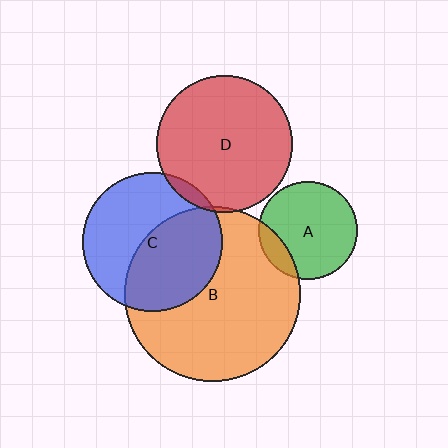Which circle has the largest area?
Circle B (orange).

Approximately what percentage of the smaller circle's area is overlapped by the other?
Approximately 15%.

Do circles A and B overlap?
Yes.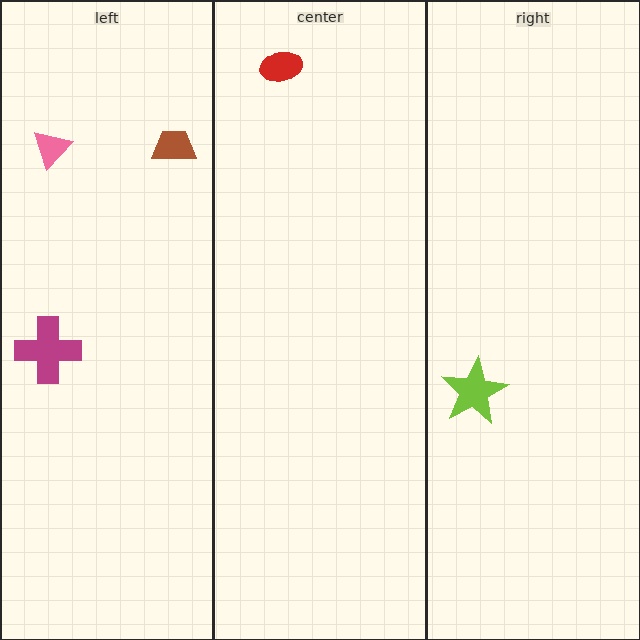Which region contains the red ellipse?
The center region.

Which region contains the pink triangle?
The left region.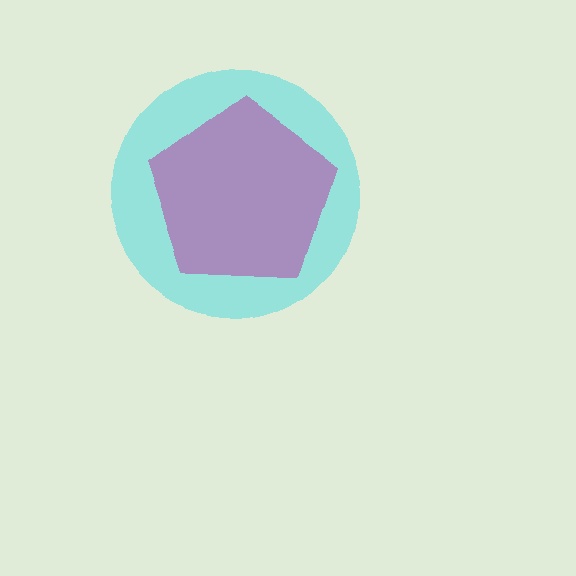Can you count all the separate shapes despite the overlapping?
Yes, there are 2 separate shapes.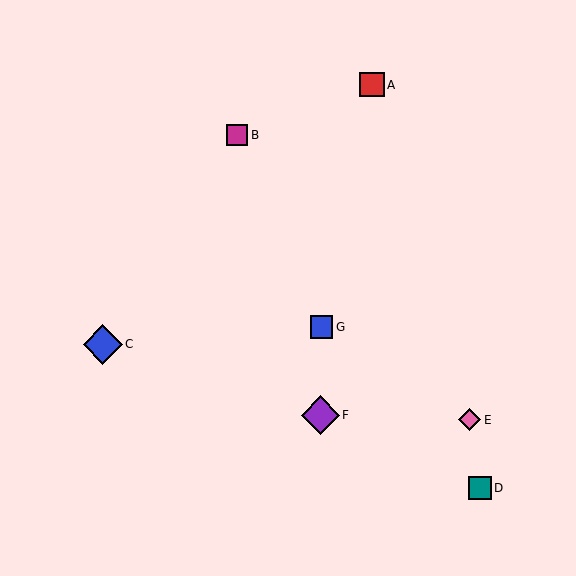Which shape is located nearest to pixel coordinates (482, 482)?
The teal square (labeled D) at (479, 488) is nearest to that location.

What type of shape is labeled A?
Shape A is a red square.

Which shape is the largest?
The blue diamond (labeled C) is the largest.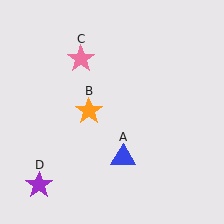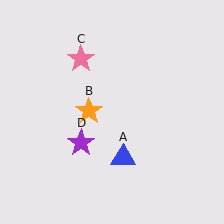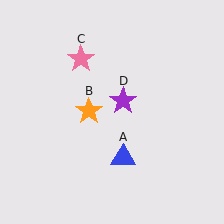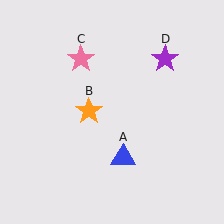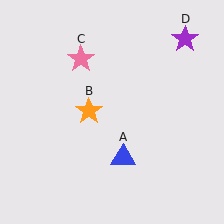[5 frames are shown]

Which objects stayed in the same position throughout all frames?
Blue triangle (object A) and orange star (object B) and pink star (object C) remained stationary.